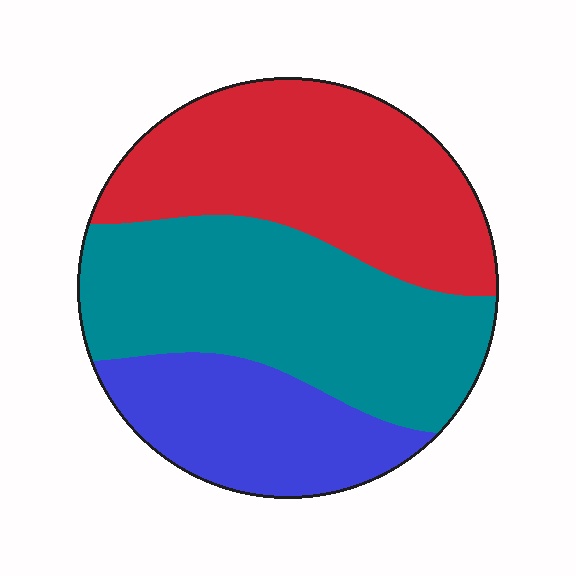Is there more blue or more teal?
Teal.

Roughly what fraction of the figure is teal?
Teal takes up between a third and a half of the figure.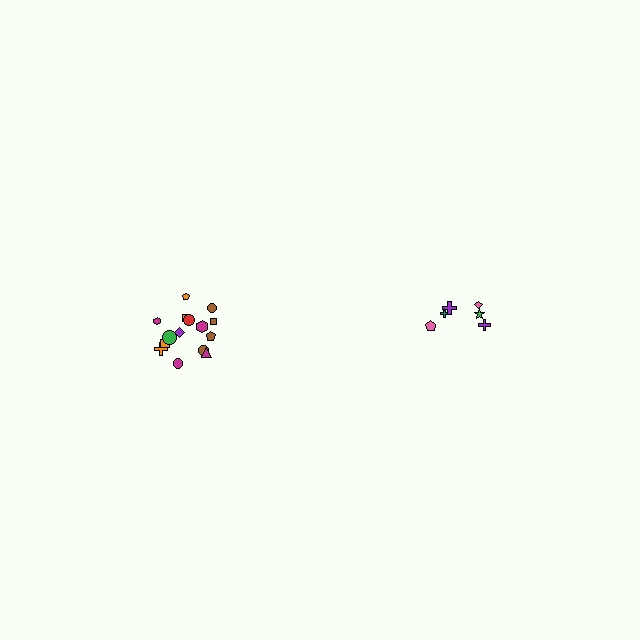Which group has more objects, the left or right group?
The left group.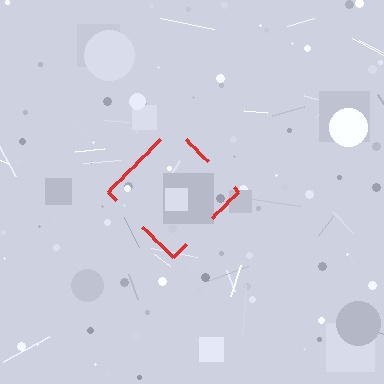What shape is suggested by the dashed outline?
The dashed outline suggests a diamond.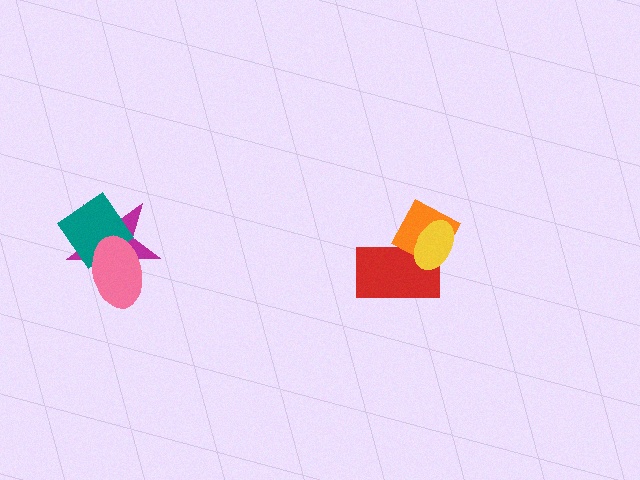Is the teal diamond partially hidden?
Yes, it is partially covered by another shape.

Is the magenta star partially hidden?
Yes, it is partially covered by another shape.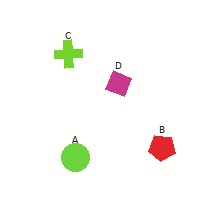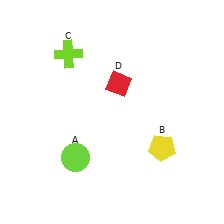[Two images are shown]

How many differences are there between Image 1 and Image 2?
There are 2 differences between the two images.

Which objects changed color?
B changed from red to yellow. D changed from magenta to red.